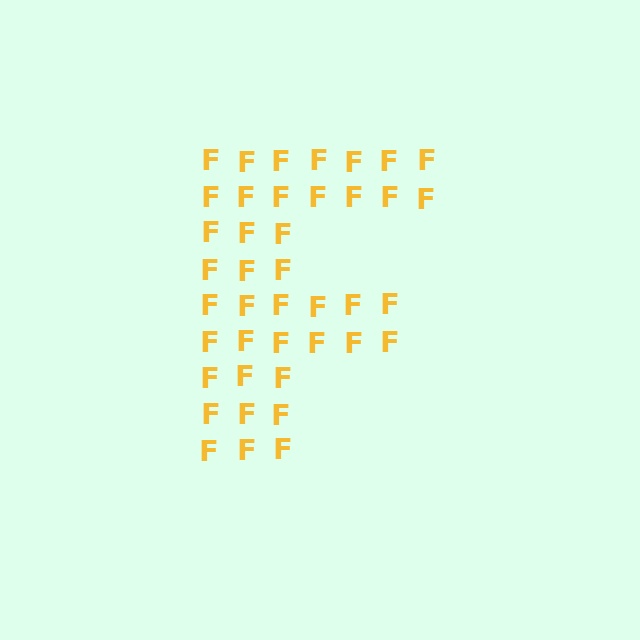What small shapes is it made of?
It is made of small letter F's.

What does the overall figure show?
The overall figure shows the letter F.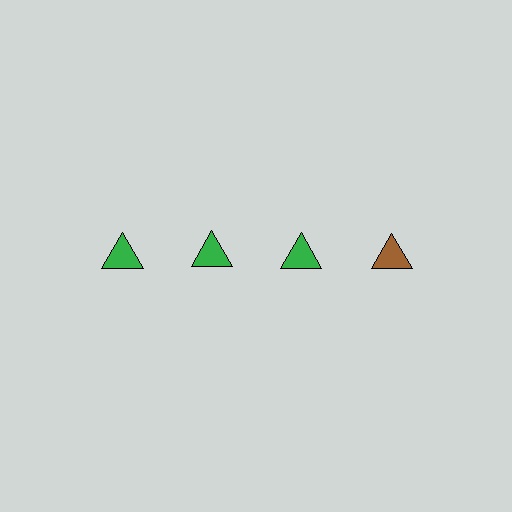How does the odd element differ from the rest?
It has a different color: brown instead of green.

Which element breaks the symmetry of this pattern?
The brown triangle in the top row, second from right column breaks the symmetry. All other shapes are green triangles.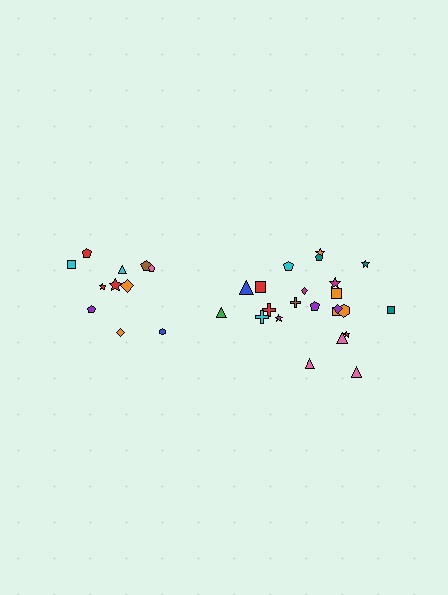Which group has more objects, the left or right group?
The right group.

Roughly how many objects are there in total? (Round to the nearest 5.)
Roughly 35 objects in total.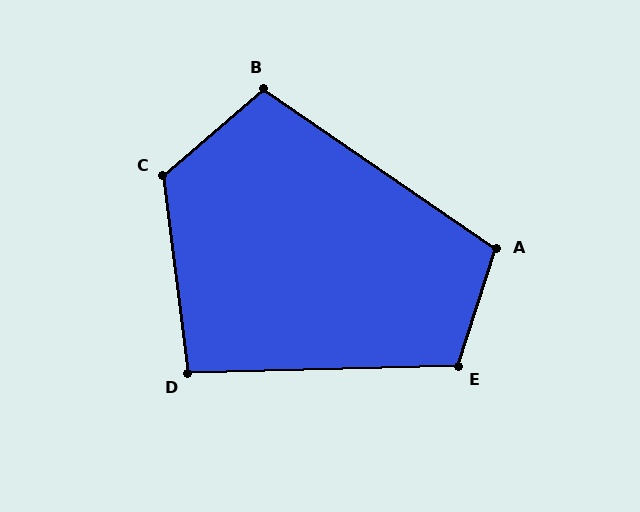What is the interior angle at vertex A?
Approximately 106 degrees (obtuse).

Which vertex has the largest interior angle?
C, at approximately 124 degrees.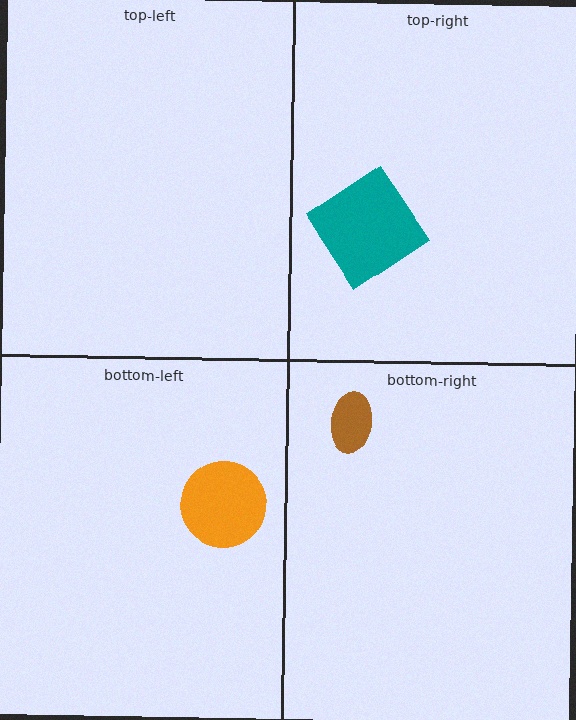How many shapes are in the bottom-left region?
1.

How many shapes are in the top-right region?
1.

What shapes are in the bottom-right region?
The brown ellipse.